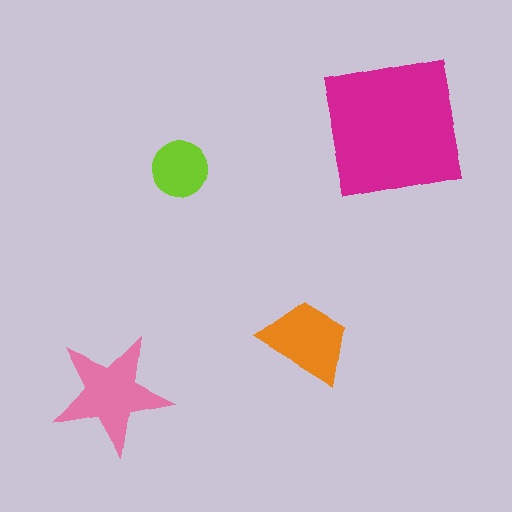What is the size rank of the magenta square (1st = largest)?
1st.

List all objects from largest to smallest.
The magenta square, the pink star, the orange trapezoid, the lime circle.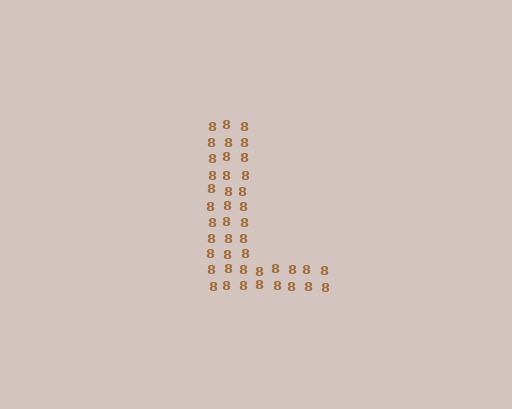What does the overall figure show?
The overall figure shows the letter L.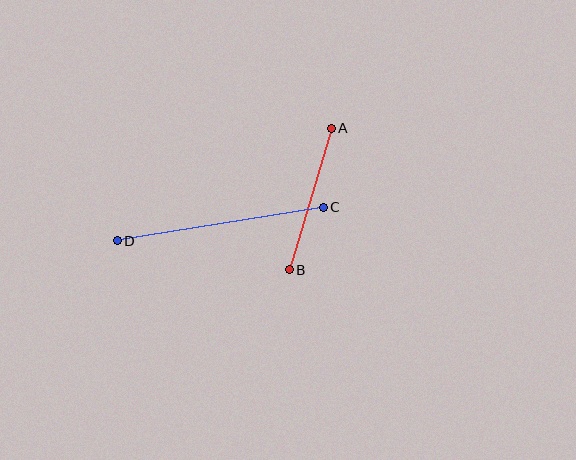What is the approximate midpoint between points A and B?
The midpoint is at approximately (310, 199) pixels.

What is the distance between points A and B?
The distance is approximately 147 pixels.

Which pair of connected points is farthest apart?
Points C and D are farthest apart.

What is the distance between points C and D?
The distance is approximately 209 pixels.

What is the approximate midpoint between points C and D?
The midpoint is at approximately (220, 224) pixels.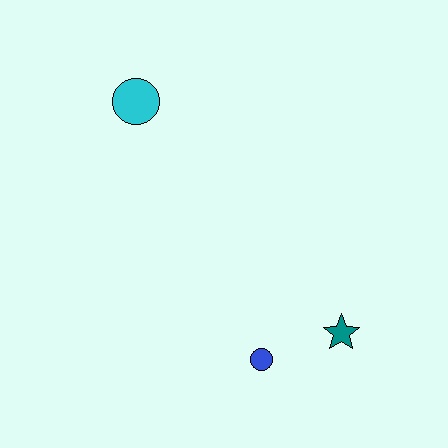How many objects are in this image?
There are 3 objects.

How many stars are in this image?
There is 1 star.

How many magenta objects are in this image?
There are no magenta objects.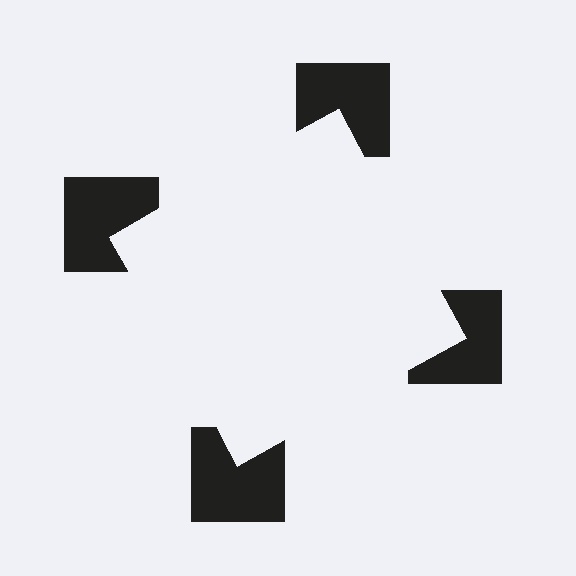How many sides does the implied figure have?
4 sides.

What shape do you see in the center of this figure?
An illusory square — its edges are inferred from the aligned wedge cuts in the notched squares, not physically drawn.